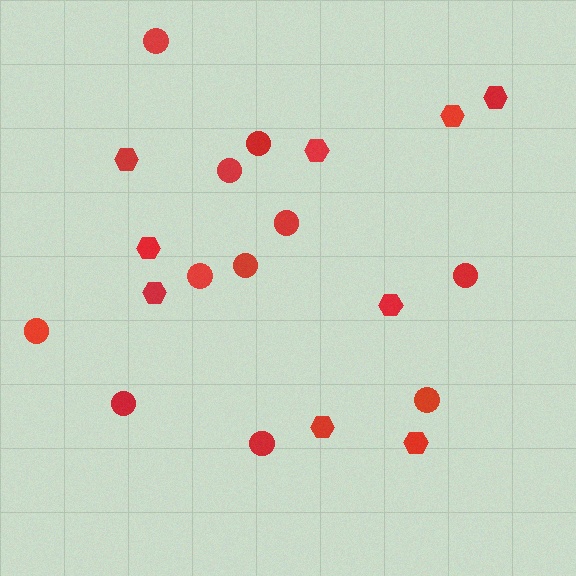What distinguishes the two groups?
There are 2 groups: one group of circles (11) and one group of hexagons (9).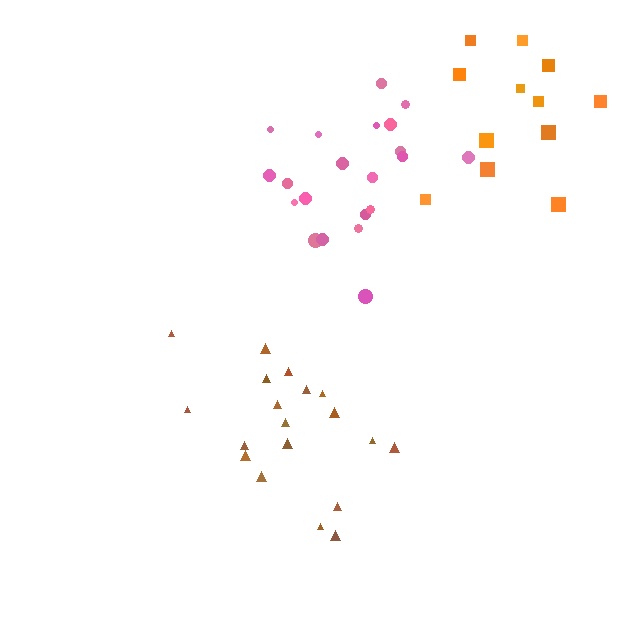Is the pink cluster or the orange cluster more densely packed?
Pink.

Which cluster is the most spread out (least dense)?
Orange.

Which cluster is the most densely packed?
Pink.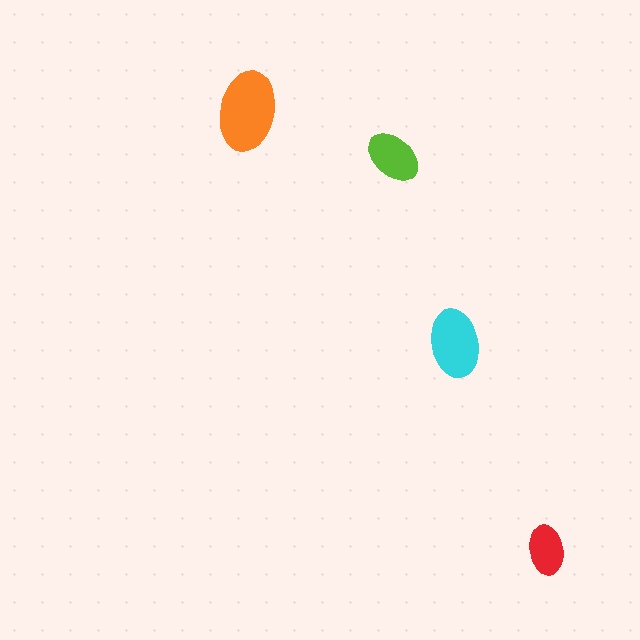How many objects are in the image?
There are 4 objects in the image.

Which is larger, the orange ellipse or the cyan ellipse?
The orange one.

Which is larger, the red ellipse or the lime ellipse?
The lime one.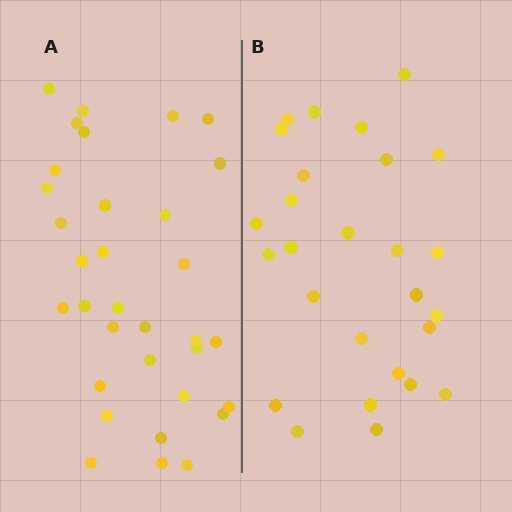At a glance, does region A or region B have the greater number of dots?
Region A (the left region) has more dots.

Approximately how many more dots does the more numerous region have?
Region A has about 6 more dots than region B.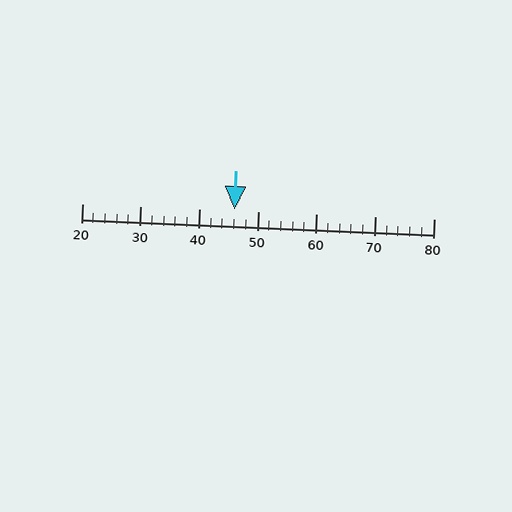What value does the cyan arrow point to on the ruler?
The cyan arrow points to approximately 46.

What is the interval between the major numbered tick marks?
The major tick marks are spaced 10 units apart.